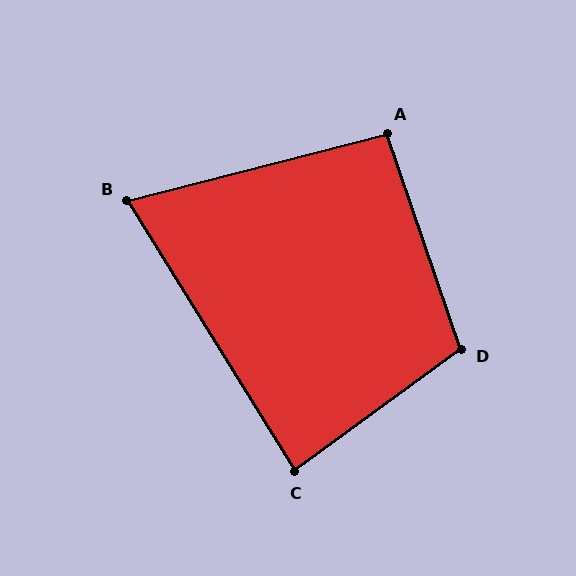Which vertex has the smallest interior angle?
B, at approximately 73 degrees.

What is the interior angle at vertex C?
Approximately 86 degrees (approximately right).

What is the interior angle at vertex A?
Approximately 94 degrees (approximately right).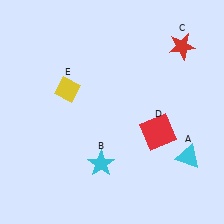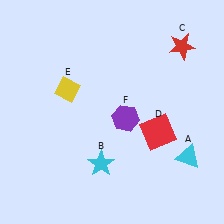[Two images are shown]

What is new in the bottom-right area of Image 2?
A purple hexagon (F) was added in the bottom-right area of Image 2.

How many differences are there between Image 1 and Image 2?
There is 1 difference between the two images.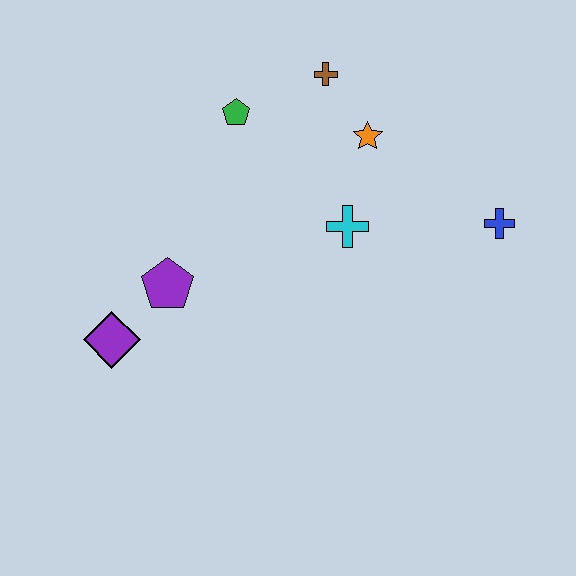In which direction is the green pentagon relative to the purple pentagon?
The green pentagon is above the purple pentagon.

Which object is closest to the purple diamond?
The purple pentagon is closest to the purple diamond.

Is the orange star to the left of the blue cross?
Yes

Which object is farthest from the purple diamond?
The blue cross is farthest from the purple diamond.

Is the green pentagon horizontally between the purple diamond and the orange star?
Yes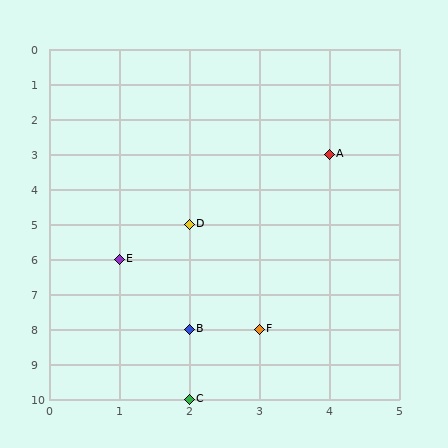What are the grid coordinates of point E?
Point E is at grid coordinates (1, 6).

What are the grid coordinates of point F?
Point F is at grid coordinates (3, 8).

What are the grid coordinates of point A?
Point A is at grid coordinates (4, 3).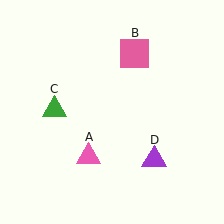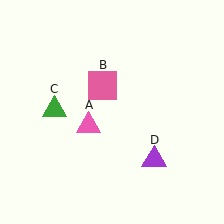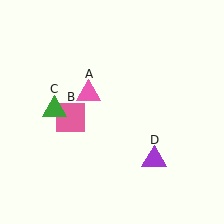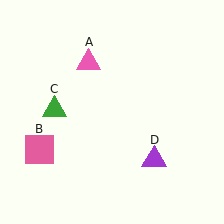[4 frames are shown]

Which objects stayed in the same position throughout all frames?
Green triangle (object C) and purple triangle (object D) remained stationary.